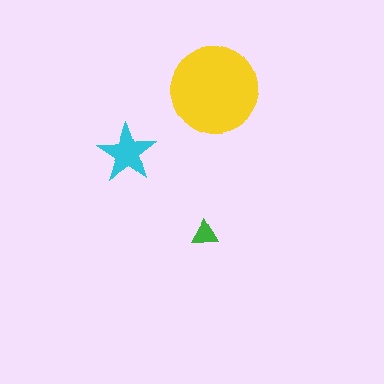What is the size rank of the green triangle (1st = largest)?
3rd.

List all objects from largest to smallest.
The yellow circle, the cyan star, the green triangle.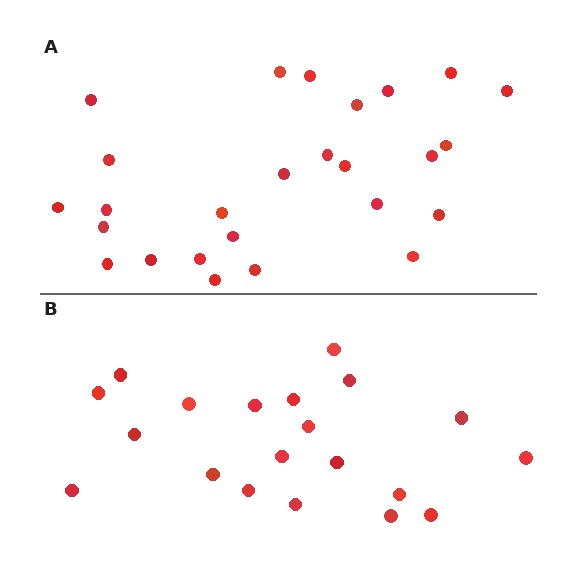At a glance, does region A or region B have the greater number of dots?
Region A (the top region) has more dots.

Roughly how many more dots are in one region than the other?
Region A has about 6 more dots than region B.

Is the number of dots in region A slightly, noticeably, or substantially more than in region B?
Region A has noticeably more, but not dramatically so. The ratio is roughly 1.3 to 1.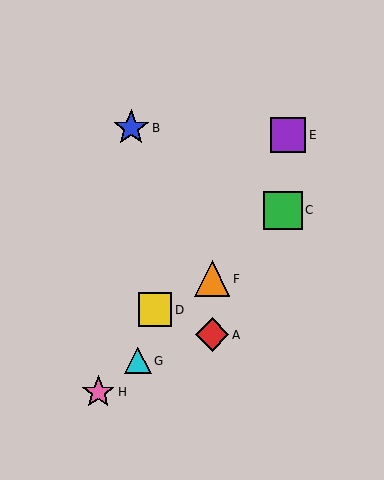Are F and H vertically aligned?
No, F is at x≈212 and H is at x≈98.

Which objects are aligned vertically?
Objects A, F are aligned vertically.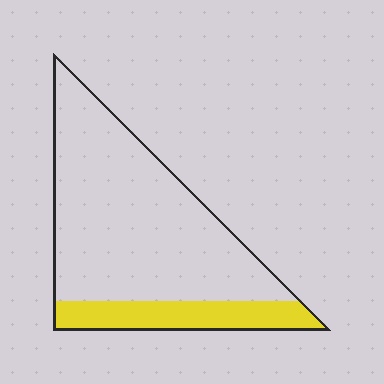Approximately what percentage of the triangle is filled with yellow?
Approximately 20%.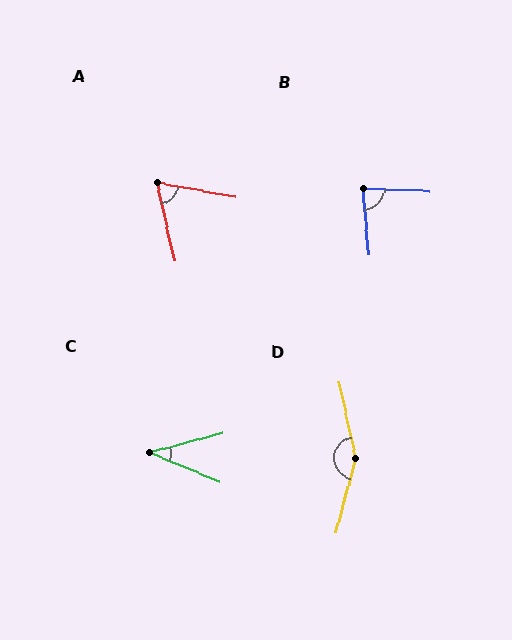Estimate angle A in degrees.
Approximately 67 degrees.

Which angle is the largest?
D, at approximately 154 degrees.